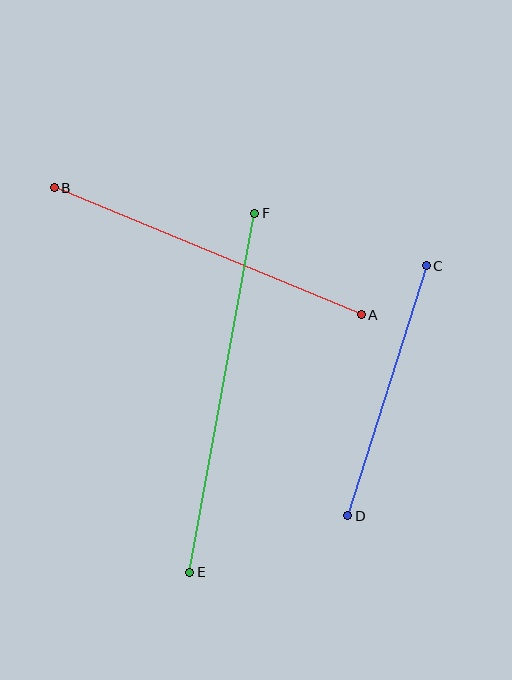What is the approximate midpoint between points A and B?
The midpoint is at approximately (208, 251) pixels.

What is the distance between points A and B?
The distance is approximately 332 pixels.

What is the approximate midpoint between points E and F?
The midpoint is at approximately (222, 393) pixels.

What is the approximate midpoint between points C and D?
The midpoint is at approximately (387, 391) pixels.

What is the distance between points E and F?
The distance is approximately 365 pixels.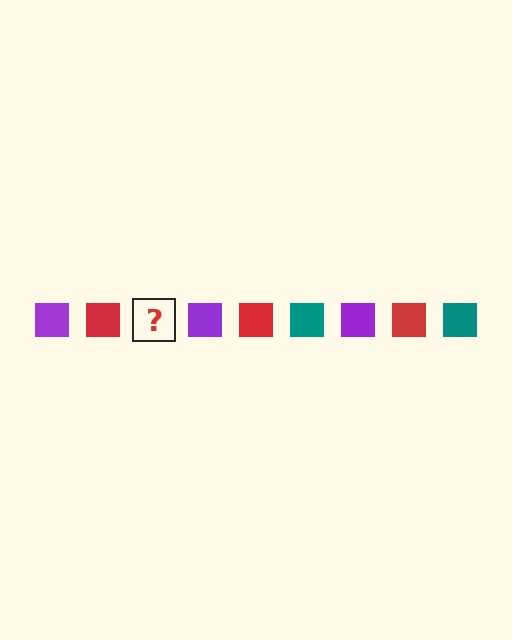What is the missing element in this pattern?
The missing element is a teal square.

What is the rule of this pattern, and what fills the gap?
The rule is that the pattern cycles through purple, red, teal squares. The gap should be filled with a teal square.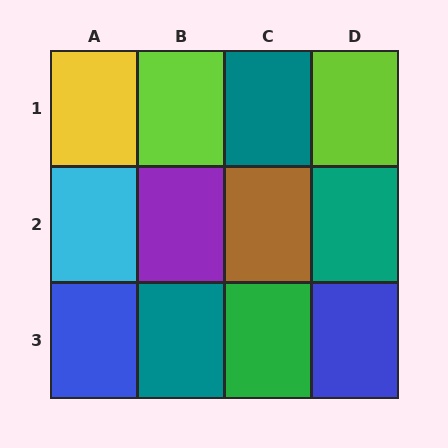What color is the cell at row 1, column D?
Lime.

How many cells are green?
1 cell is green.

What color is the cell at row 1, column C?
Teal.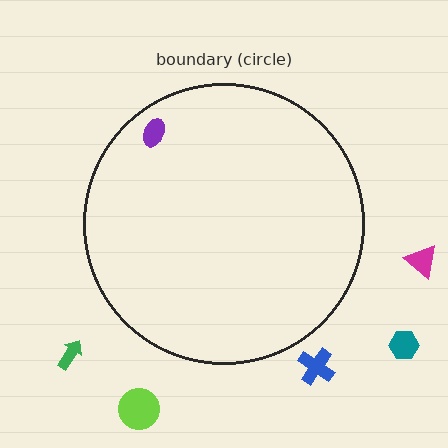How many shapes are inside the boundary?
1 inside, 5 outside.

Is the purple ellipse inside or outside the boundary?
Inside.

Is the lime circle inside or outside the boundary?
Outside.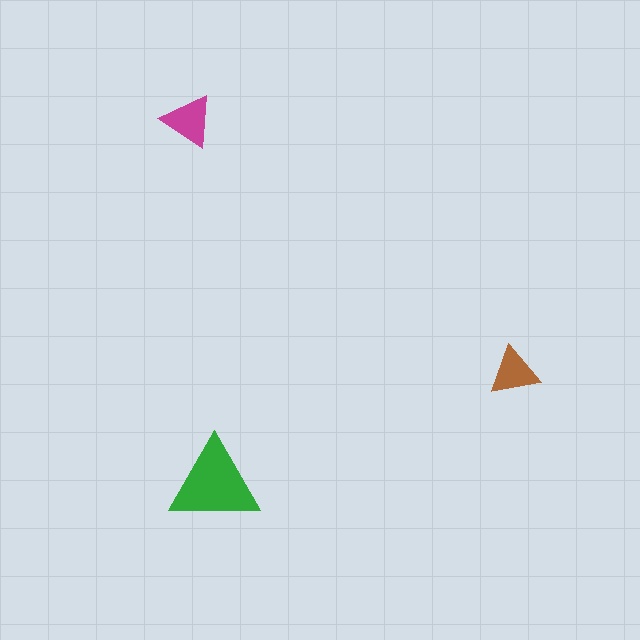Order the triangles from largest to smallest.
the green one, the magenta one, the brown one.